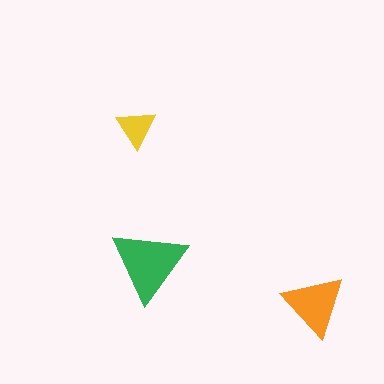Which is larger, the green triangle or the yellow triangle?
The green one.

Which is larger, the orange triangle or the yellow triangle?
The orange one.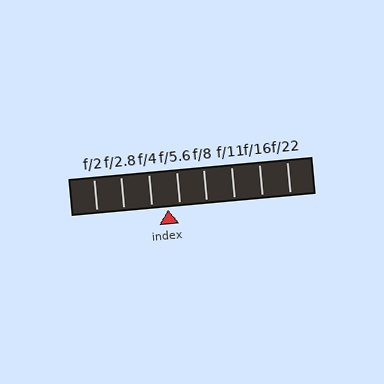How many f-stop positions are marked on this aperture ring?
There are 8 f-stop positions marked.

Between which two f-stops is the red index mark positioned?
The index mark is between f/4 and f/5.6.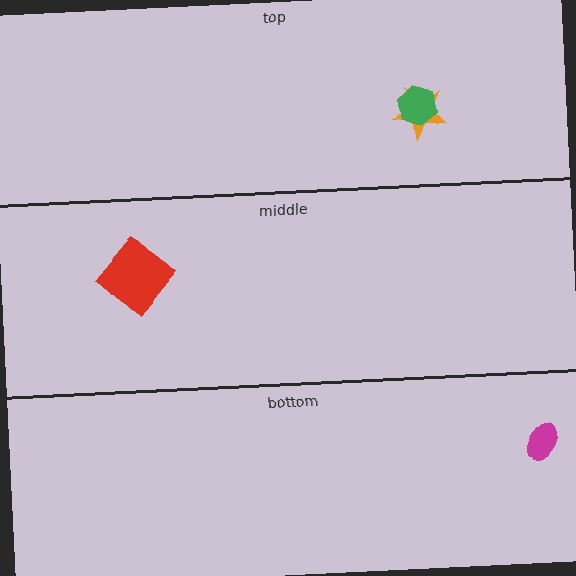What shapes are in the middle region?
The red diamond.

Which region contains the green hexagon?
The top region.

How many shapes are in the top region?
2.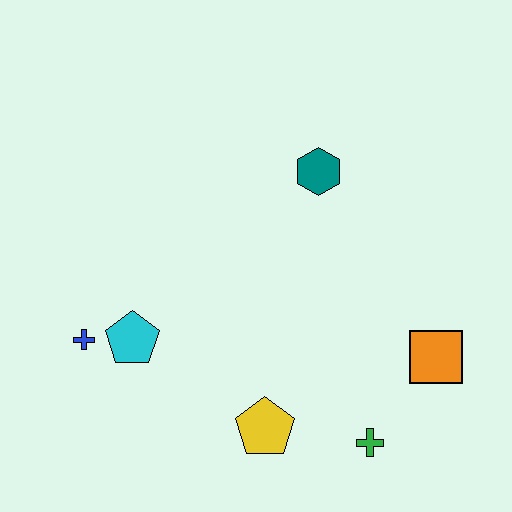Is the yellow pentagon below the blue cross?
Yes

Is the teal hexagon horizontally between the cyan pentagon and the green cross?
Yes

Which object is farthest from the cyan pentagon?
The orange square is farthest from the cyan pentagon.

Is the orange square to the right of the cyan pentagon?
Yes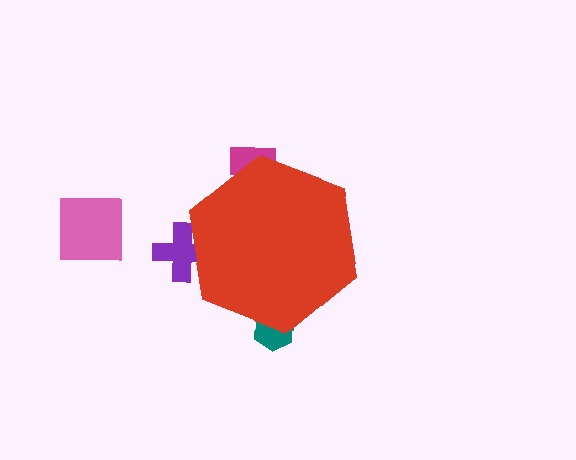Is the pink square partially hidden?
No, the pink square is fully visible.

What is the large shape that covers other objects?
A red hexagon.